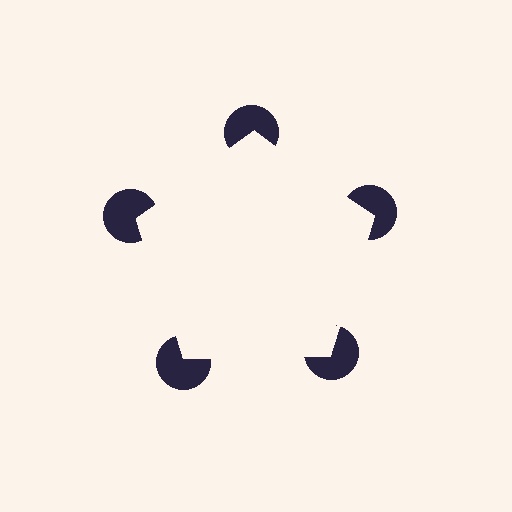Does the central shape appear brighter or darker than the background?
It typically appears slightly brighter than the background, even though no actual brightness change is drawn.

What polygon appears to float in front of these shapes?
An illusory pentagon — its edges are inferred from the aligned wedge cuts in the pac-man discs, not physically drawn.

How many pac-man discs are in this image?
There are 5 — one at each vertex of the illusory pentagon.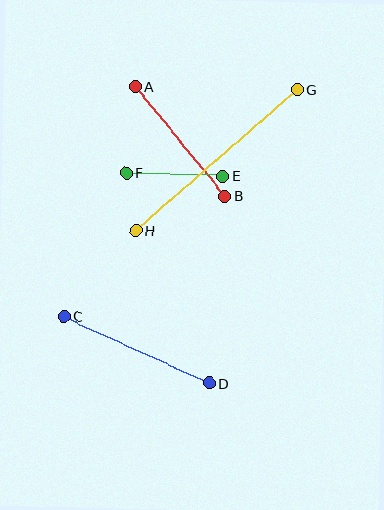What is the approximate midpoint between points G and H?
The midpoint is at approximately (216, 160) pixels.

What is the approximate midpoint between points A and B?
The midpoint is at approximately (180, 141) pixels.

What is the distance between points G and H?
The distance is approximately 214 pixels.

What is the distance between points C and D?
The distance is approximately 161 pixels.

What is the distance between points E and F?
The distance is approximately 96 pixels.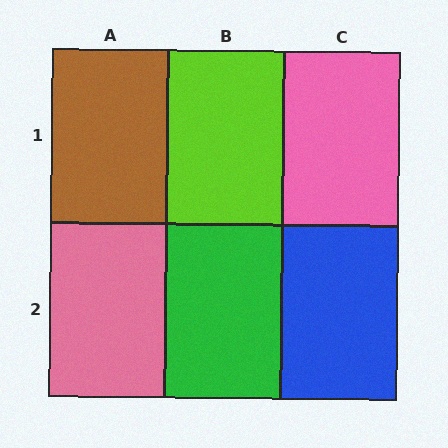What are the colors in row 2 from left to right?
Pink, green, blue.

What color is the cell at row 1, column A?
Brown.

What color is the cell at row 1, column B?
Lime.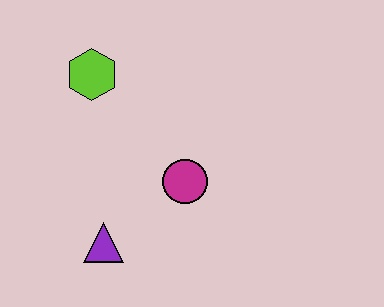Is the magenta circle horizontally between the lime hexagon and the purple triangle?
No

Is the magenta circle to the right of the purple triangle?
Yes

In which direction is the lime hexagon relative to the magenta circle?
The lime hexagon is above the magenta circle.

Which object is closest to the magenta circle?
The purple triangle is closest to the magenta circle.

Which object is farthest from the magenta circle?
The lime hexagon is farthest from the magenta circle.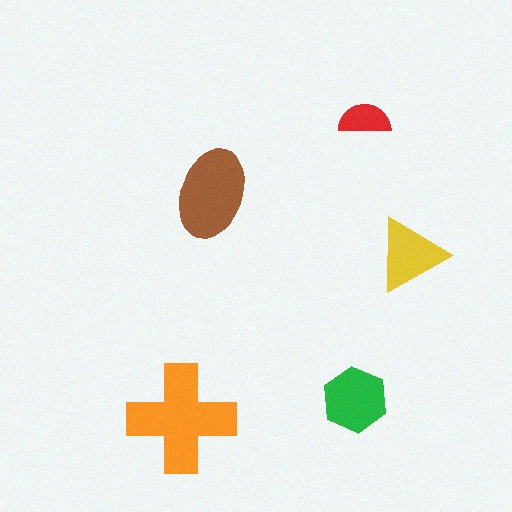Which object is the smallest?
The red semicircle.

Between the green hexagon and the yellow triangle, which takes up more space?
The green hexagon.